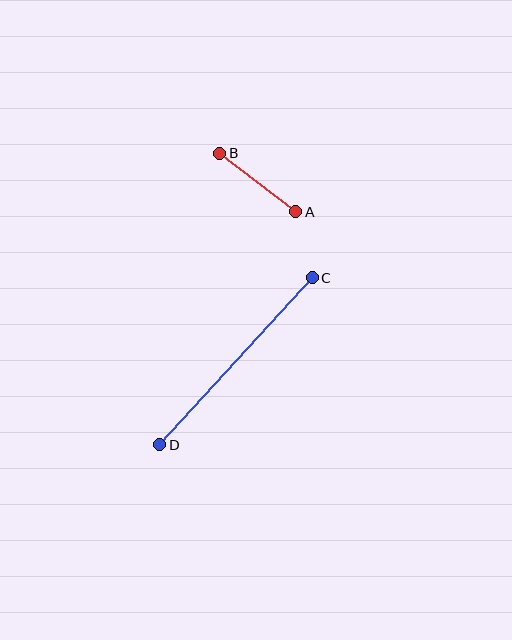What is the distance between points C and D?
The distance is approximately 226 pixels.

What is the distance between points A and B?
The distance is approximately 96 pixels.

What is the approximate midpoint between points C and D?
The midpoint is at approximately (236, 361) pixels.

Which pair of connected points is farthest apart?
Points C and D are farthest apart.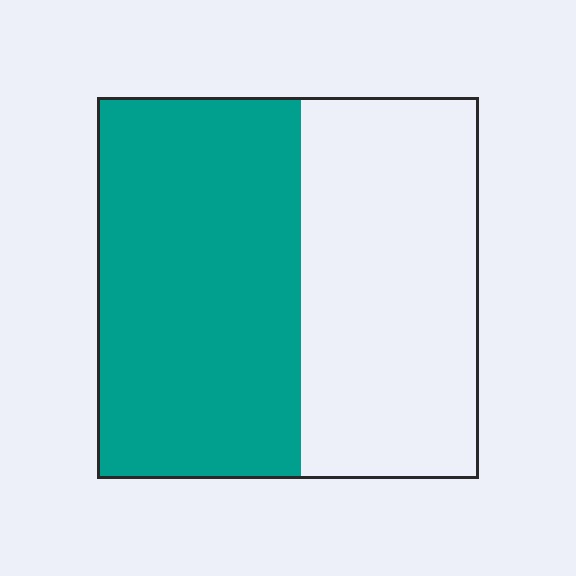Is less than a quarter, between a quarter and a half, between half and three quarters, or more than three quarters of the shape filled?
Between half and three quarters.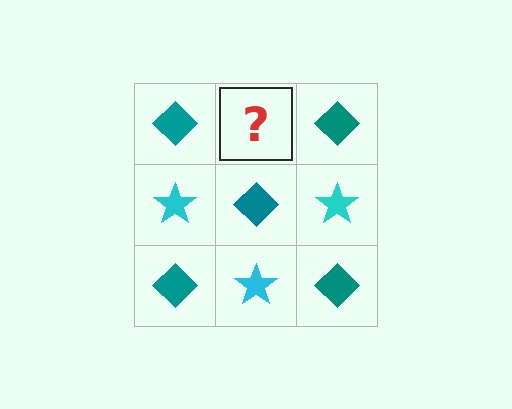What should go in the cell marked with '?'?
The missing cell should contain a cyan star.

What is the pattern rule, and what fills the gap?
The rule is that it alternates teal diamond and cyan star in a checkerboard pattern. The gap should be filled with a cyan star.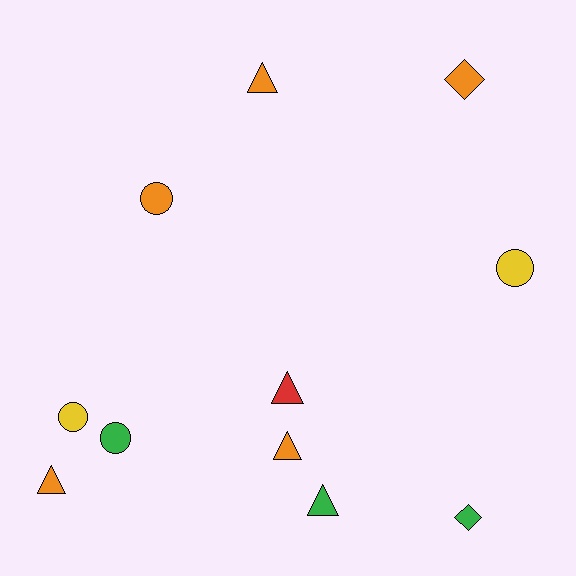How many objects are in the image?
There are 11 objects.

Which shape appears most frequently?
Triangle, with 5 objects.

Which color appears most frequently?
Orange, with 5 objects.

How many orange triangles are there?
There are 3 orange triangles.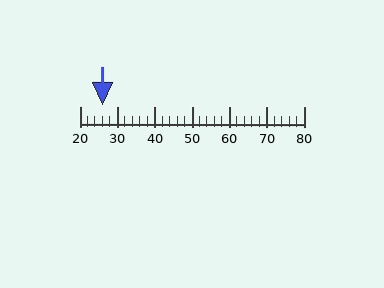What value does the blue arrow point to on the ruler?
The blue arrow points to approximately 26.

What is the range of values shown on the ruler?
The ruler shows values from 20 to 80.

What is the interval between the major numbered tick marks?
The major tick marks are spaced 10 units apart.